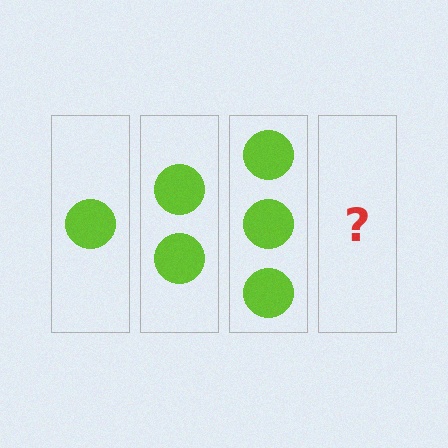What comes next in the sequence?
The next element should be 4 circles.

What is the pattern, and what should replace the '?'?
The pattern is that each step adds one more circle. The '?' should be 4 circles.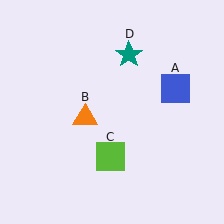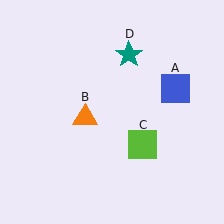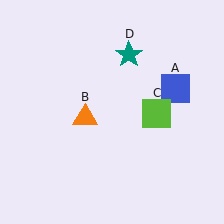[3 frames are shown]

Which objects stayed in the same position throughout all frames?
Blue square (object A) and orange triangle (object B) and teal star (object D) remained stationary.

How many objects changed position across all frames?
1 object changed position: lime square (object C).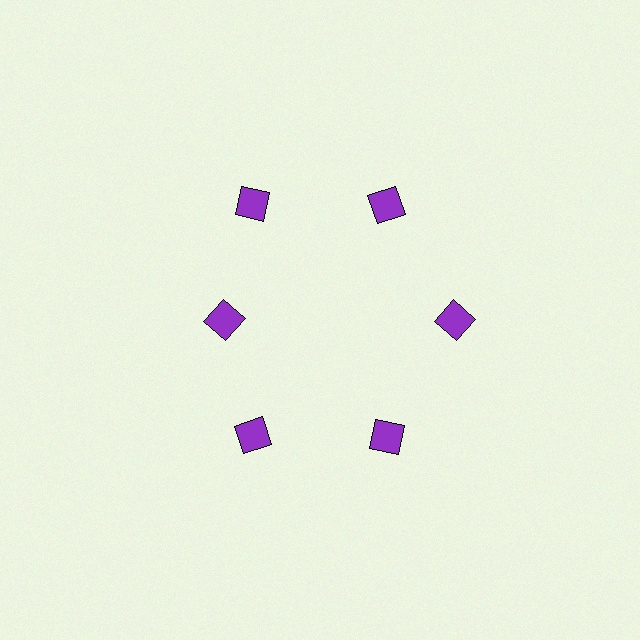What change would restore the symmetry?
The symmetry would be restored by moving it outward, back onto the ring so that all 6 squares sit at equal angles and equal distance from the center.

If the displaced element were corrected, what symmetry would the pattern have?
It would have 6-fold rotational symmetry — the pattern would map onto itself every 60 degrees.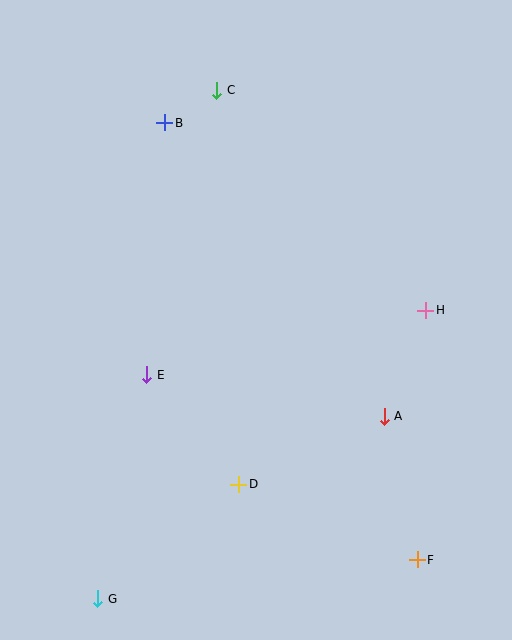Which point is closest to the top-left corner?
Point B is closest to the top-left corner.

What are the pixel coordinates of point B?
Point B is at (165, 123).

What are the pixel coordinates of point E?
Point E is at (147, 375).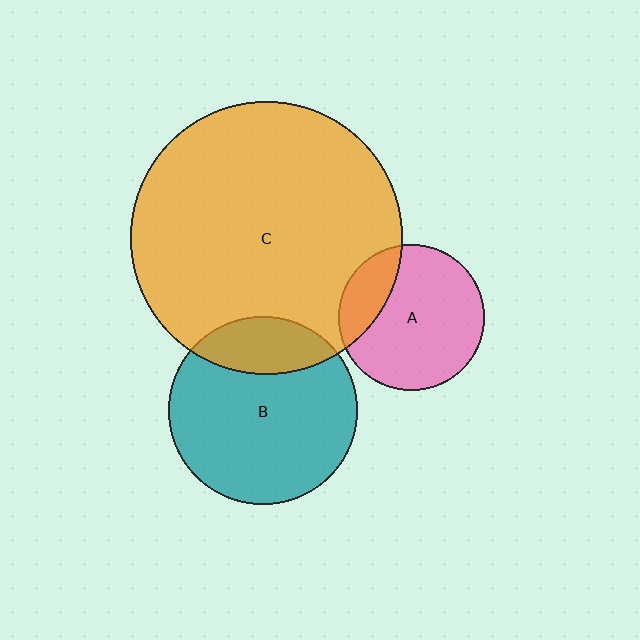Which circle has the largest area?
Circle C (orange).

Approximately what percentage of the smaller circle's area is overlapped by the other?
Approximately 20%.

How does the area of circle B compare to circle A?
Approximately 1.7 times.